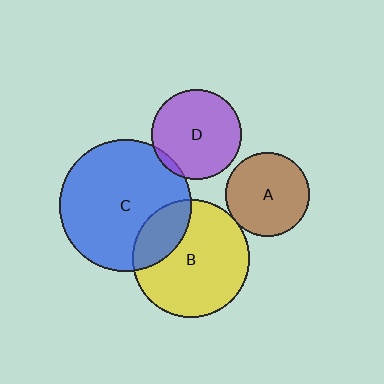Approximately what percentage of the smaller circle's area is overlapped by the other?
Approximately 5%.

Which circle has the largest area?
Circle C (blue).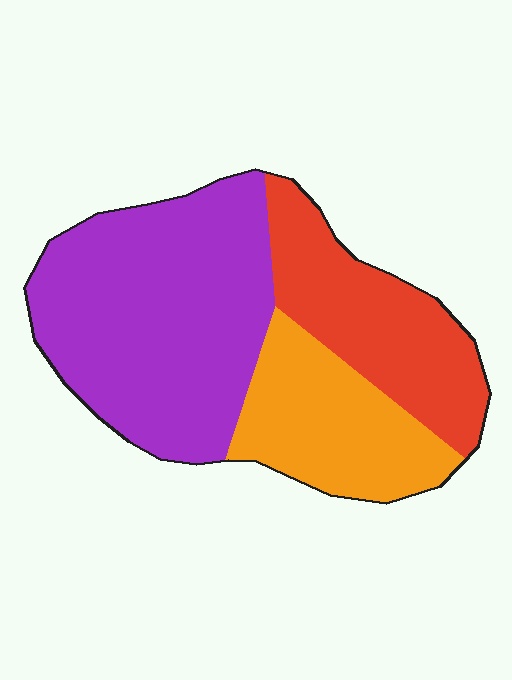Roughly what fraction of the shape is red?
Red takes up between a quarter and a half of the shape.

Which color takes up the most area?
Purple, at roughly 50%.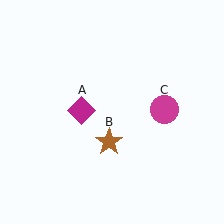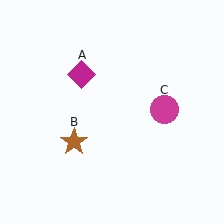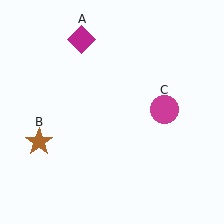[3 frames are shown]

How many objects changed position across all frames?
2 objects changed position: magenta diamond (object A), brown star (object B).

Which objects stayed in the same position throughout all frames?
Magenta circle (object C) remained stationary.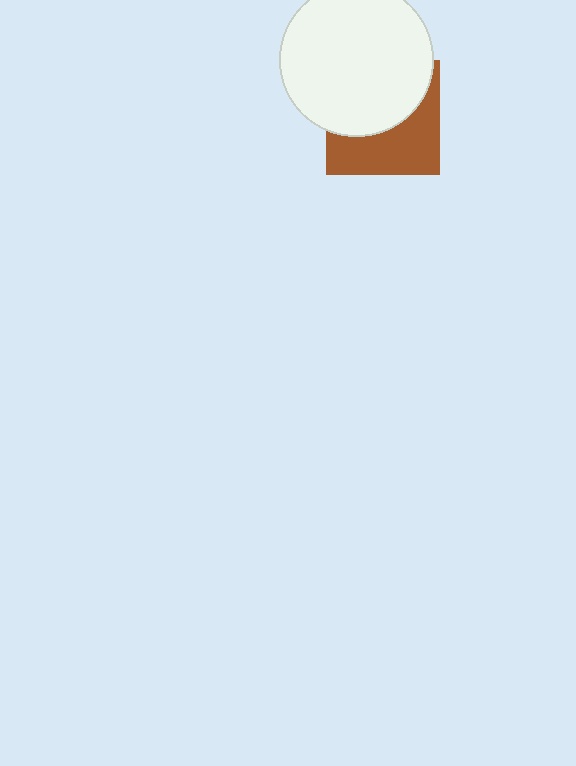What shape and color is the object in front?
The object in front is a white circle.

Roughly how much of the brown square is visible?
About half of it is visible (roughly 47%).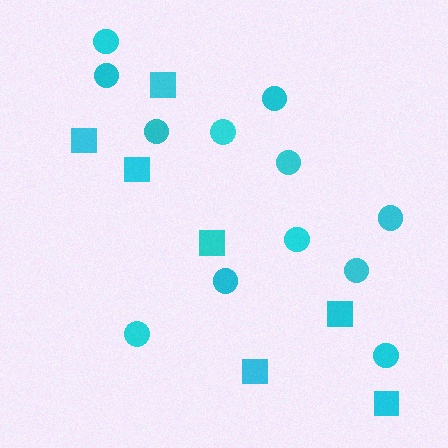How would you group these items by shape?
There are 2 groups: one group of circles (12) and one group of squares (7).